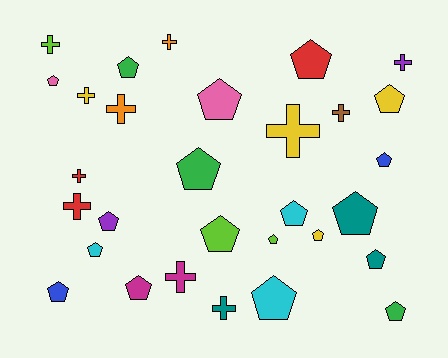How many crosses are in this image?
There are 11 crosses.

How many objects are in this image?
There are 30 objects.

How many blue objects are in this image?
There are 2 blue objects.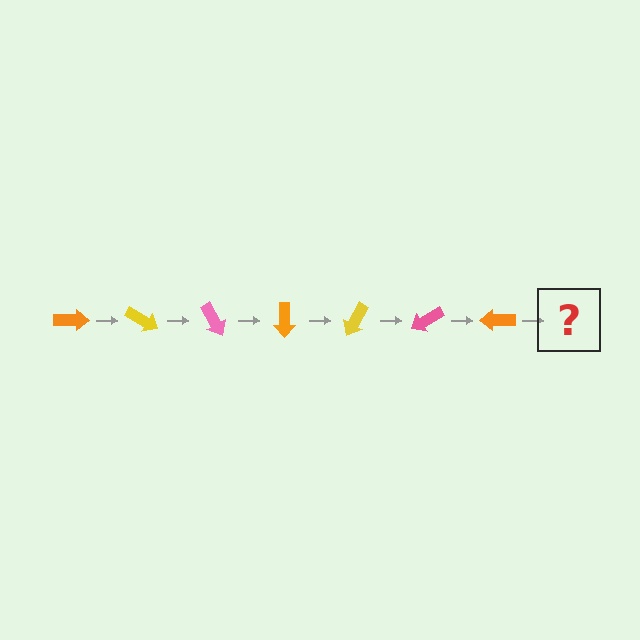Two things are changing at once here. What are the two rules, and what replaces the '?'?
The two rules are that it rotates 30 degrees each step and the color cycles through orange, yellow, and pink. The '?' should be a yellow arrow, rotated 210 degrees from the start.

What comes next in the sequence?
The next element should be a yellow arrow, rotated 210 degrees from the start.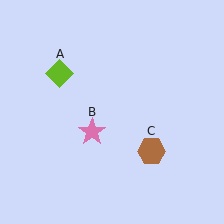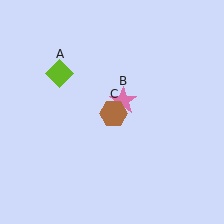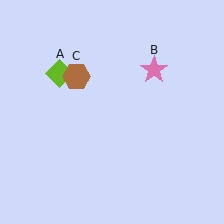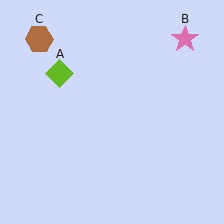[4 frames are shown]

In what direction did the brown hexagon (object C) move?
The brown hexagon (object C) moved up and to the left.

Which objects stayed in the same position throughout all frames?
Lime diamond (object A) remained stationary.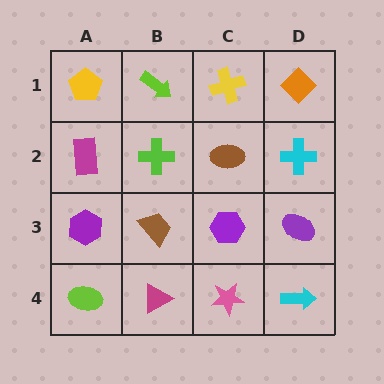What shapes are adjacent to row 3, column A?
A magenta rectangle (row 2, column A), a lime ellipse (row 4, column A), a brown trapezoid (row 3, column B).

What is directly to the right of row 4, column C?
A cyan arrow.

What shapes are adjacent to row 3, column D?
A cyan cross (row 2, column D), a cyan arrow (row 4, column D), a purple hexagon (row 3, column C).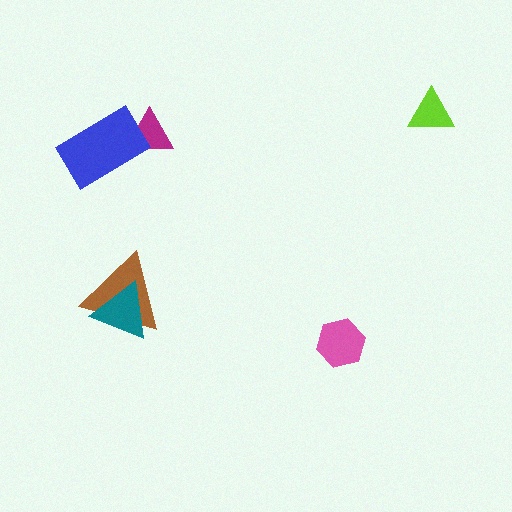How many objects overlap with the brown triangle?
1 object overlaps with the brown triangle.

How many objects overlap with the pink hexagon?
0 objects overlap with the pink hexagon.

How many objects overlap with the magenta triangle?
1 object overlaps with the magenta triangle.